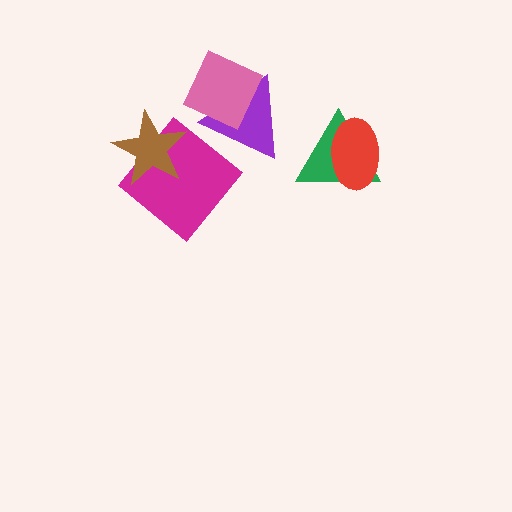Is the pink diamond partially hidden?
No, no other shape covers it.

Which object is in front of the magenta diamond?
The brown star is in front of the magenta diamond.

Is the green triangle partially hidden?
Yes, it is partially covered by another shape.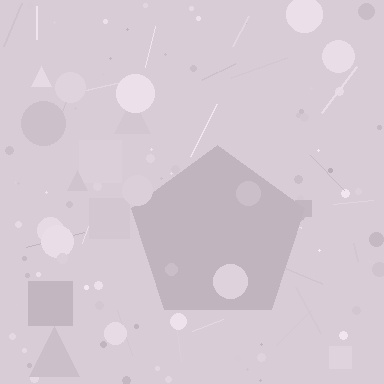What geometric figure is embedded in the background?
A pentagon is embedded in the background.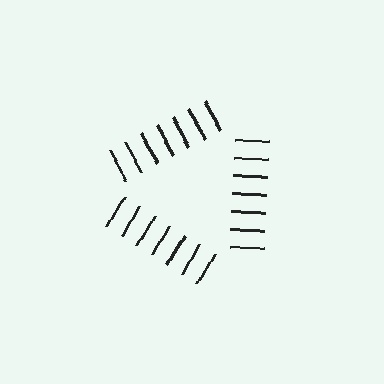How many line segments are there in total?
21 — 7 along each of the 3 edges.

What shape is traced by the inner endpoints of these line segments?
An illusory triangle — the line segments terminate on its edges but no continuous stroke is drawn.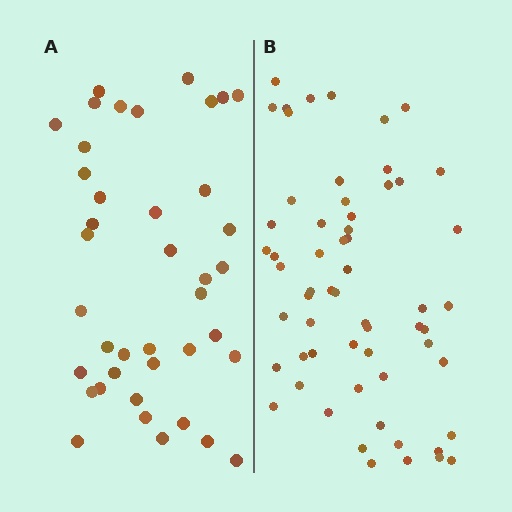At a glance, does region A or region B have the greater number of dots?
Region B (the right region) has more dots.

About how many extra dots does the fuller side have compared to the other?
Region B has approximately 20 more dots than region A.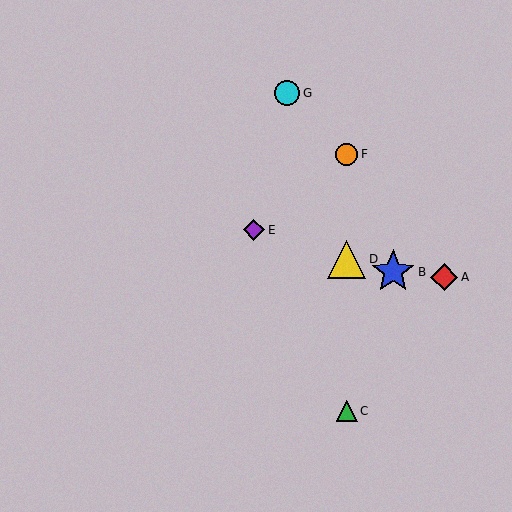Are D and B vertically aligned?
No, D is at x≈347 and B is at x≈393.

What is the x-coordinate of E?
Object E is at x≈254.